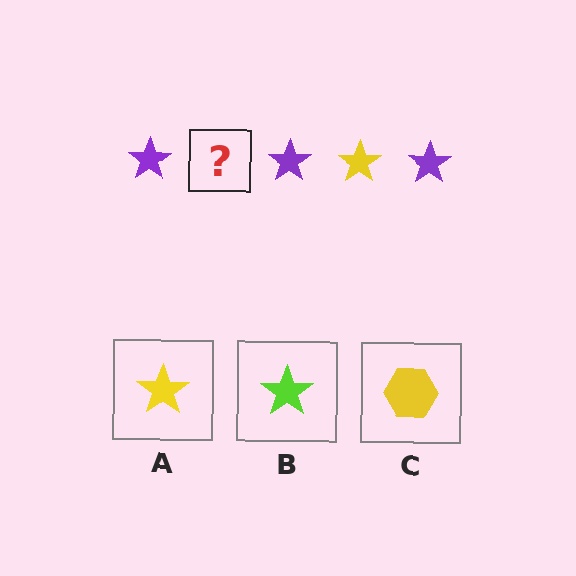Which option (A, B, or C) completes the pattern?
A.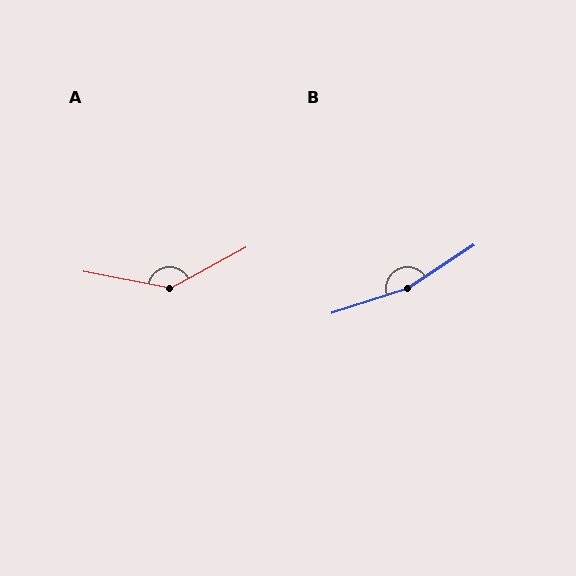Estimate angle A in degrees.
Approximately 140 degrees.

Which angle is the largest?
B, at approximately 165 degrees.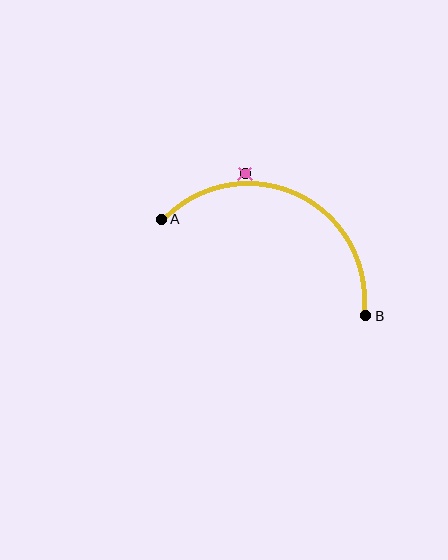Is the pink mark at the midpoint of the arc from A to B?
No — the pink mark does not lie on the arc at all. It sits slightly outside the curve.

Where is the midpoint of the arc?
The arc midpoint is the point on the curve farthest from the straight line joining A and B. It sits above that line.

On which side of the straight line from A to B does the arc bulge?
The arc bulges above the straight line connecting A and B.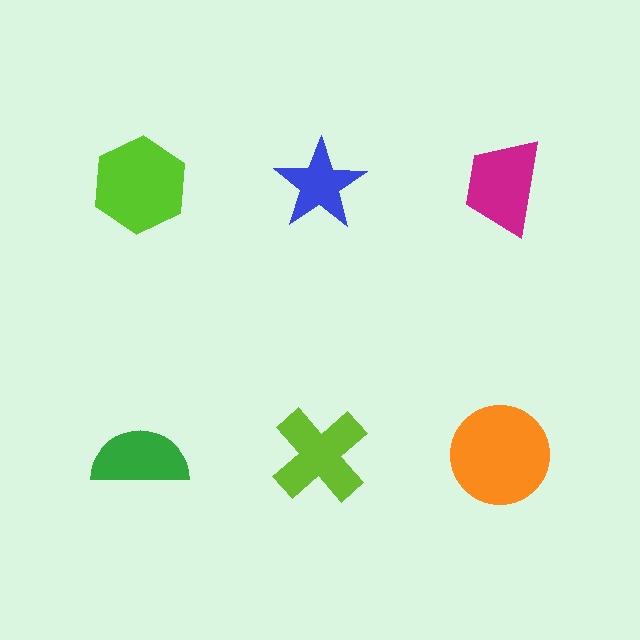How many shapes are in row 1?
3 shapes.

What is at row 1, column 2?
A blue star.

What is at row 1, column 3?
A magenta trapezoid.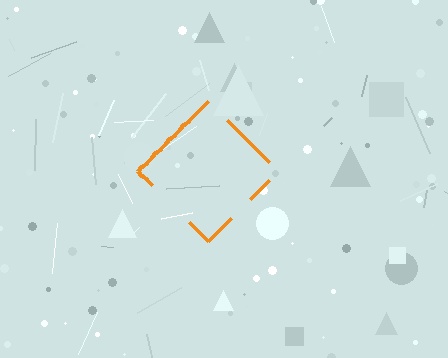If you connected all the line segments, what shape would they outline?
They would outline a diamond.